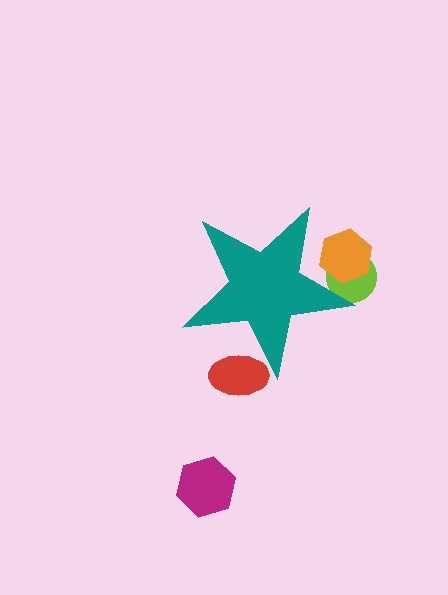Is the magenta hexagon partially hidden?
No, the magenta hexagon is fully visible.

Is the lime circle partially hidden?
Yes, the lime circle is partially hidden behind the teal star.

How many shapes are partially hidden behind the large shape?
3 shapes are partially hidden.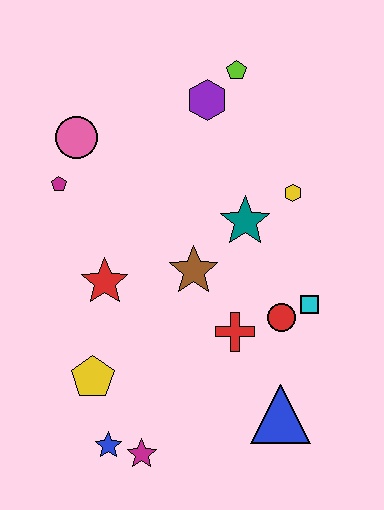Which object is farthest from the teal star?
The blue star is farthest from the teal star.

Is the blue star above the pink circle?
No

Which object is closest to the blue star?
The magenta star is closest to the blue star.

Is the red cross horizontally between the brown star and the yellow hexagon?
Yes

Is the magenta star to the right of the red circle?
No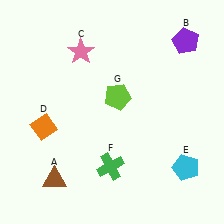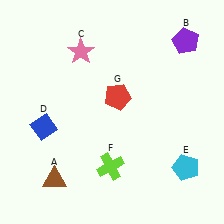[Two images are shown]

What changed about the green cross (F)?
In Image 1, F is green. In Image 2, it changed to lime.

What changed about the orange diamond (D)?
In Image 1, D is orange. In Image 2, it changed to blue.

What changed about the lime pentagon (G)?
In Image 1, G is lime. In Image 2, it changed to red.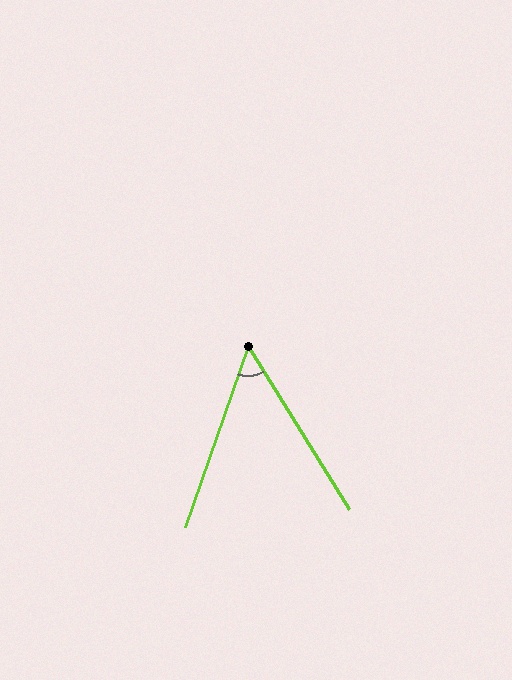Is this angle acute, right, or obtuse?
It is acute.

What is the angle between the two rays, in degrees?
Approximately 51 degrees.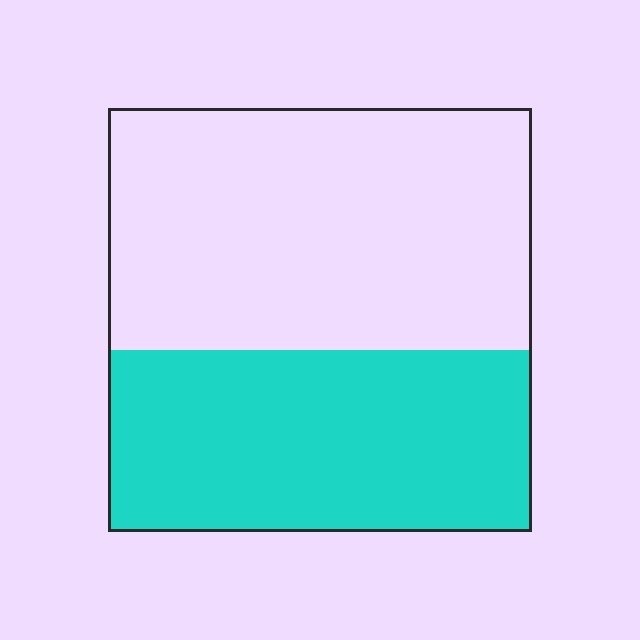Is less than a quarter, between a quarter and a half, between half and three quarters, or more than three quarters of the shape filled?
Between a quarter and a half.